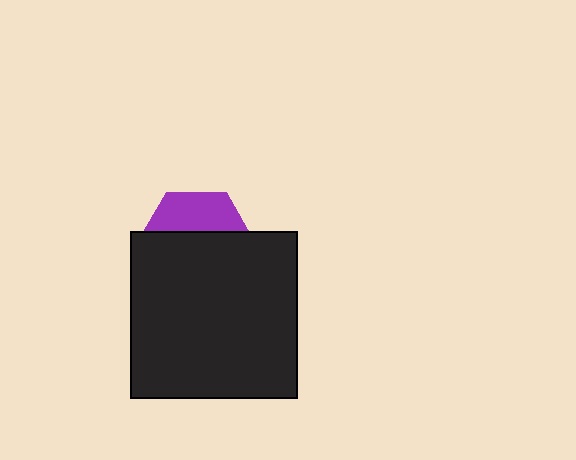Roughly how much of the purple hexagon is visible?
A small part of it is visible (roughly 35%).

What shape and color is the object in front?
The object in front is a black square.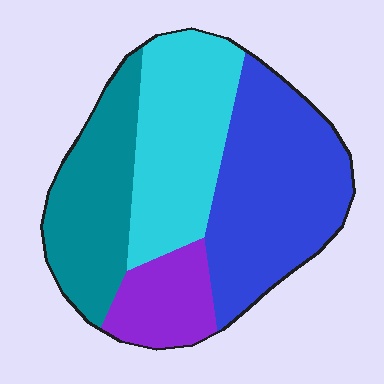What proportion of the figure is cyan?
Cyan covers around 30% of the figure.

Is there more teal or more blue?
Blue.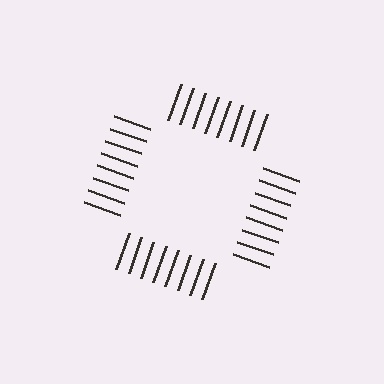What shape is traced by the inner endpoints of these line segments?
An illusory square — the line segments terminate on its edges but no continuous stroke is drawn.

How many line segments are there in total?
32 — 8 along each of the 4 edges.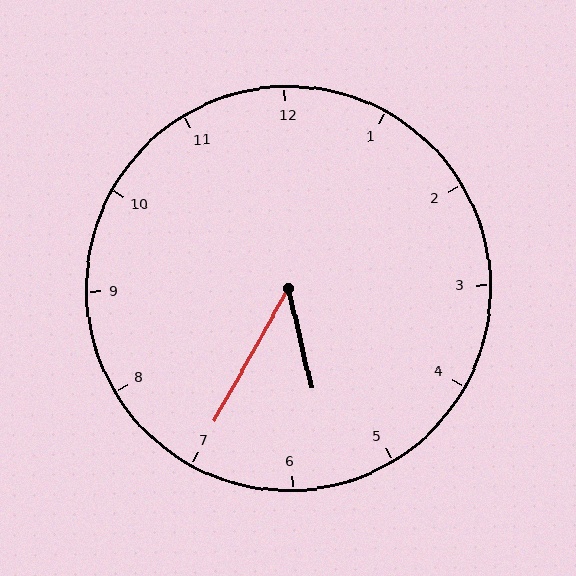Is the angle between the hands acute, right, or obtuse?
It is acute.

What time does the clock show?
5:35.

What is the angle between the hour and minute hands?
Approximately 42 degrees.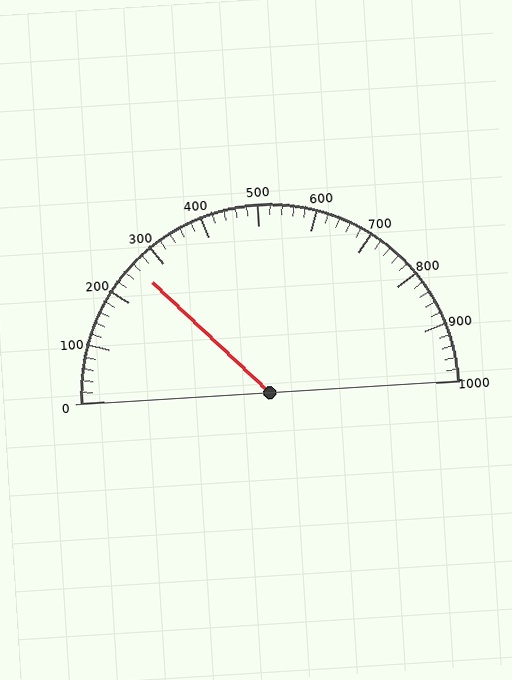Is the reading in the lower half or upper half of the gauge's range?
The reading is in the lower half of the range (0 to 1000).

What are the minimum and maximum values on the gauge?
The gauge ranges from 0 to 1000.